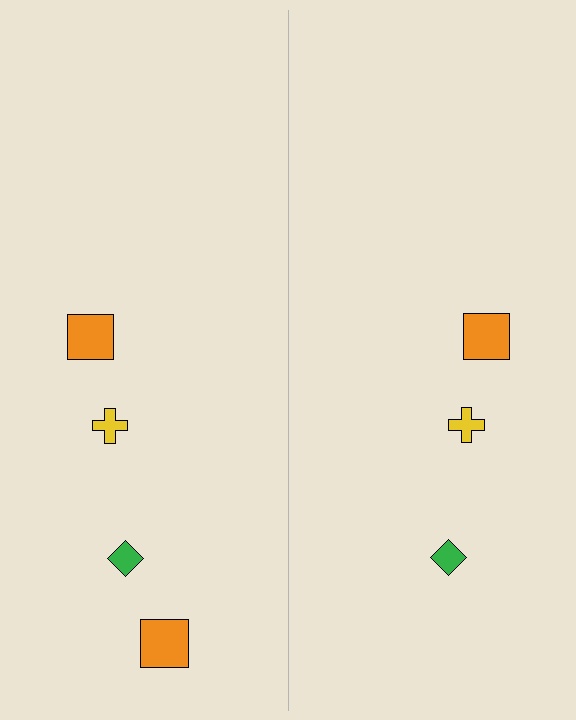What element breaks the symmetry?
A orange square is missing from the right side.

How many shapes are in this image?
There are 7 shapes in this image.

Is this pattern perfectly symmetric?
No, the pattern is not perfectly symmetric. A orange square is missing from the right side.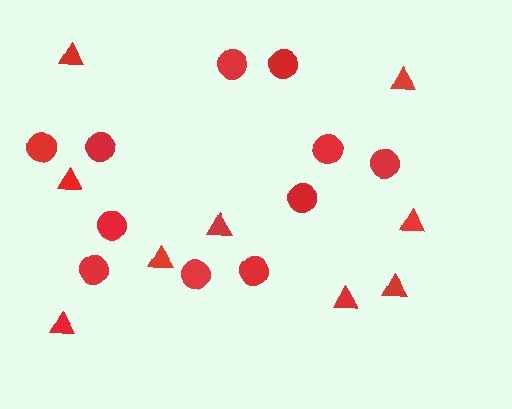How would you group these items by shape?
There are 2 groups: one group of triangles (9) and one group of circles (11).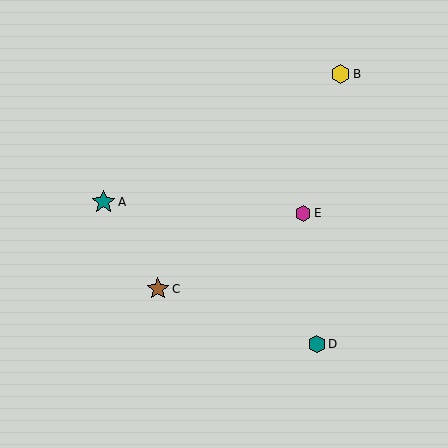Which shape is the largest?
The teal star (labeled A) is the largest.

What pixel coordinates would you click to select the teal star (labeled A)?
Click at (103, 202) to select the teal star A.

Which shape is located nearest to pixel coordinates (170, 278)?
The brown star (labeled C) at (158, 289) is nearest to that location.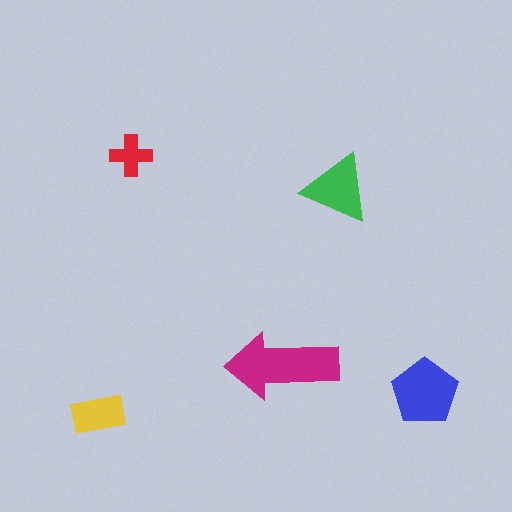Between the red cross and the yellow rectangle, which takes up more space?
The yellow rectangle.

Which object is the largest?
The magenta arrow.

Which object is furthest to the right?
The blue pentagon is rightmost.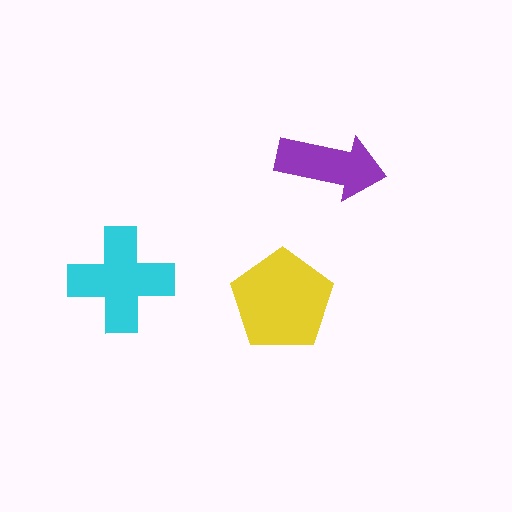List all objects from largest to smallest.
The yellow pentagon, the cyan cross, the purple arrow.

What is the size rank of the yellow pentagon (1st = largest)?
1st.